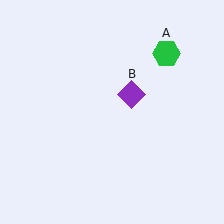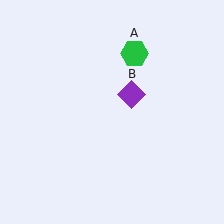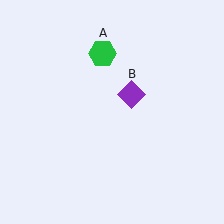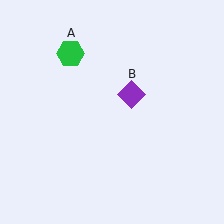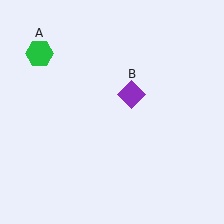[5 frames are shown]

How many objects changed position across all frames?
1 object changed position: green hexagon (object A).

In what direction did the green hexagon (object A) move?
The green hexagon (object A) moved left.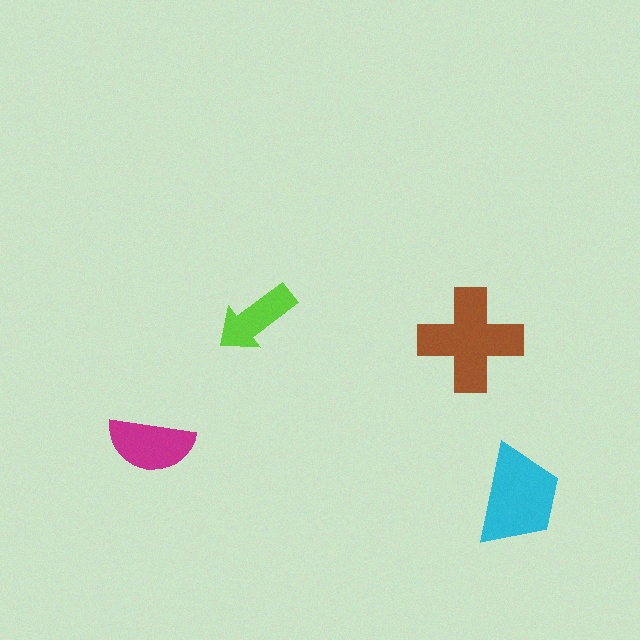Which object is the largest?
The brown cross.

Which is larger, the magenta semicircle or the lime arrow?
The magenta semicircle.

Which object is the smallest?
The lime arrow.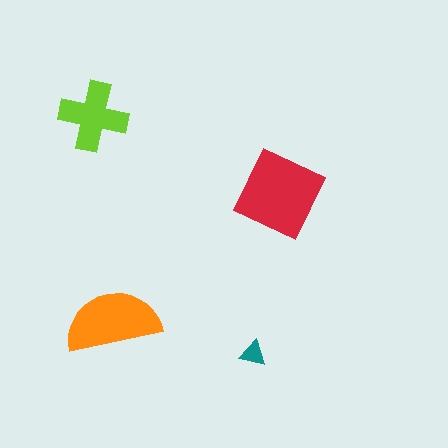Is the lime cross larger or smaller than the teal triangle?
Larger.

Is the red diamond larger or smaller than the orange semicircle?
Larger.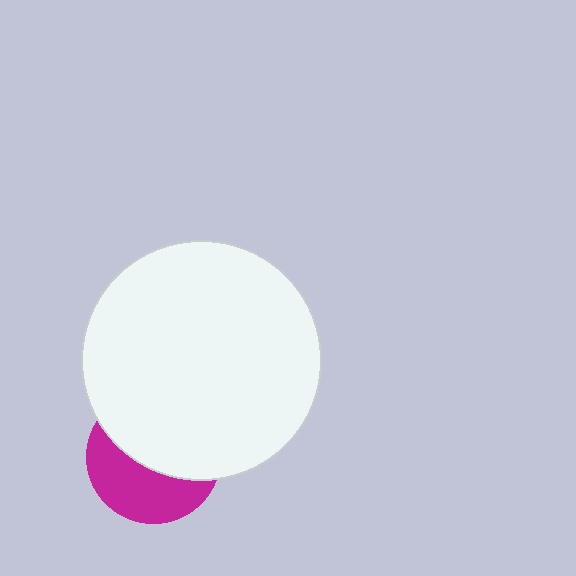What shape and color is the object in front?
The object in front is a white circle.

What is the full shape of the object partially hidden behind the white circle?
The partially hidden object is a magenta circle.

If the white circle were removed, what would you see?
You would see the complete magenta circle.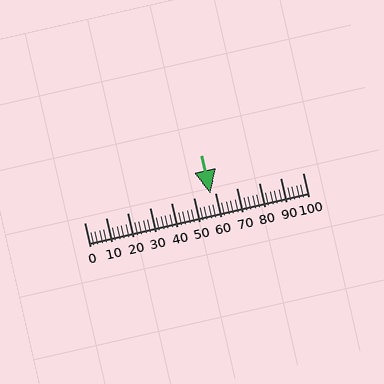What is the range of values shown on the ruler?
The ruler shows values from 0 to 100.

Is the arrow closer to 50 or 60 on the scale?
The arrow is closer to 60.